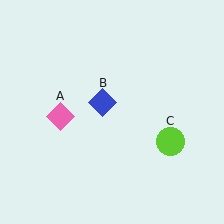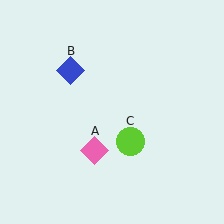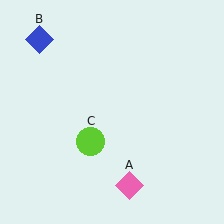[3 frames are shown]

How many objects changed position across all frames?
3 objects changed position: pink diamond (object A), blue diamond (object B), lime circle (object C).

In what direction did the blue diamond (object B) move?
The blue diamond (object B) moved up and to the left.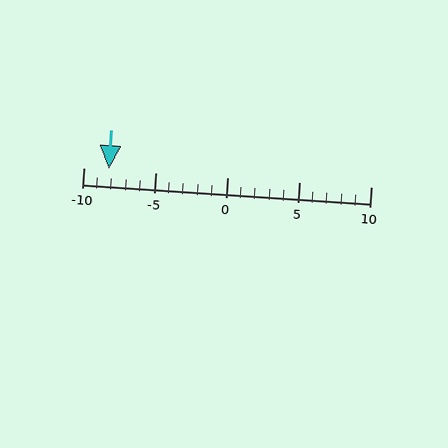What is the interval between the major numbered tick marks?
The major tick marks are spaced 5 units apart.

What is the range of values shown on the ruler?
The ruler shows values from -10 to 10.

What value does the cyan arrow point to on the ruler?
The cyan arrow points to approximately -8.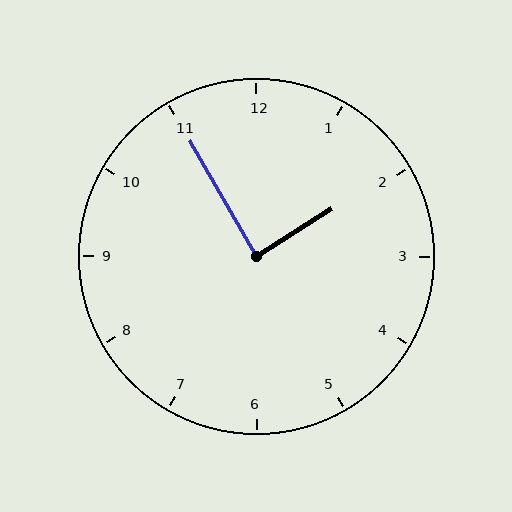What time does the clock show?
1:55.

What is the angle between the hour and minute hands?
Approximately 88 degrees.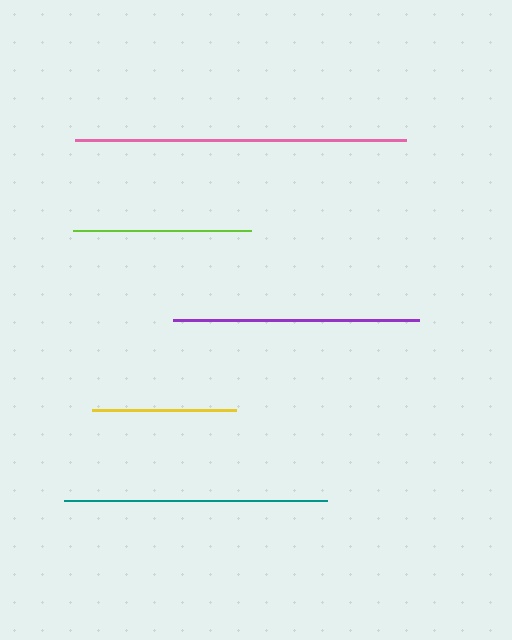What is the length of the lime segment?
The lime segment is approximately 178 pixels long.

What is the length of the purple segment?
The purple segment is approximately 246 pixels long.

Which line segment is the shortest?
The yellow line is the shortest at approximately 145 pixels.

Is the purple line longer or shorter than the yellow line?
The purple line is longer than the yellow line.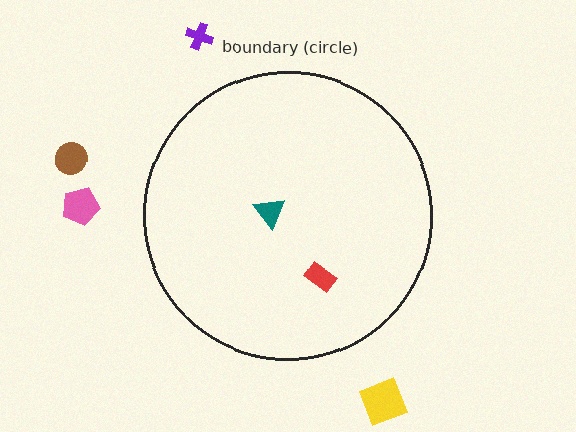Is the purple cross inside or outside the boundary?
Outside.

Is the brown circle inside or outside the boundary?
Outside.